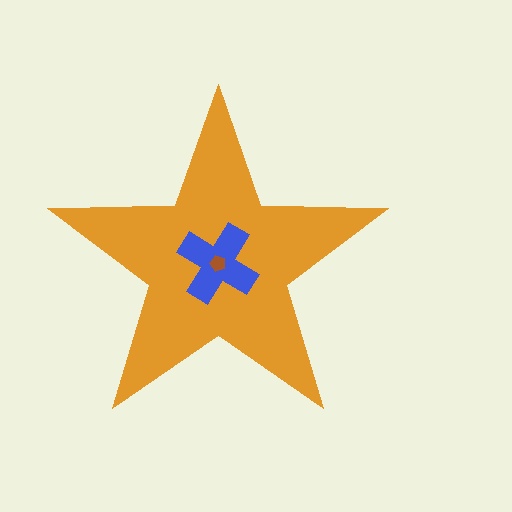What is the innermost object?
The brown pentagon.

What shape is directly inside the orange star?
The blue cross.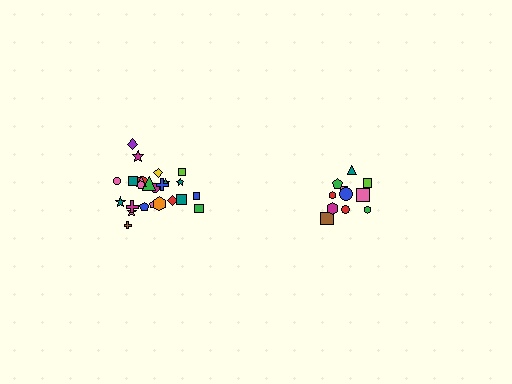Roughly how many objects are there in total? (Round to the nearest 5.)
Roughly 35 objects in total.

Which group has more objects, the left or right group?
The left group.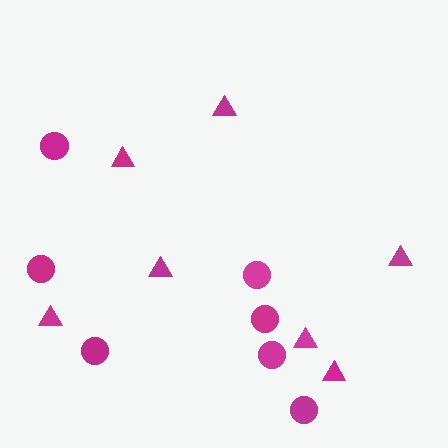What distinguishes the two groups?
There are 2 groups: one group of triangles (7) and one group of circles (7).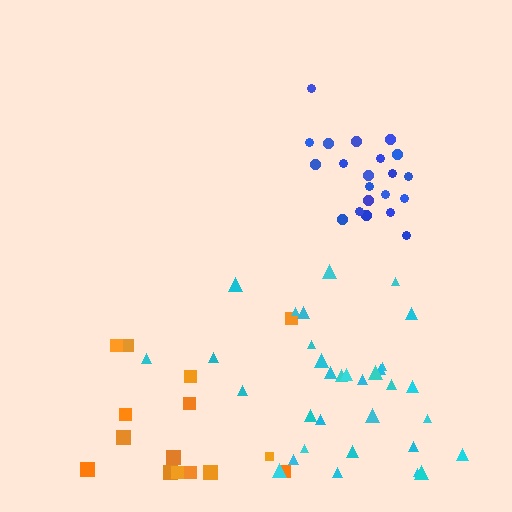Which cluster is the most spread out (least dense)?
Orange.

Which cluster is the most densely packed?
Blue.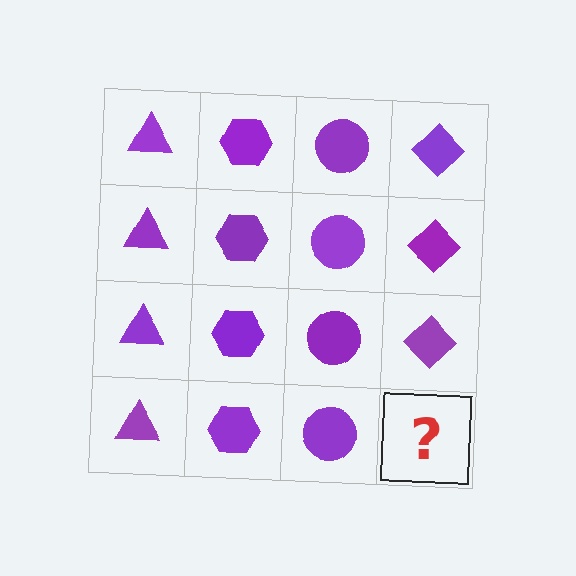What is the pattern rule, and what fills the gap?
The rule is that each column has a consistent shape. The gap should be filled with a purple diamond.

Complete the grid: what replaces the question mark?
The question mark should be replaced with a purple diamond.